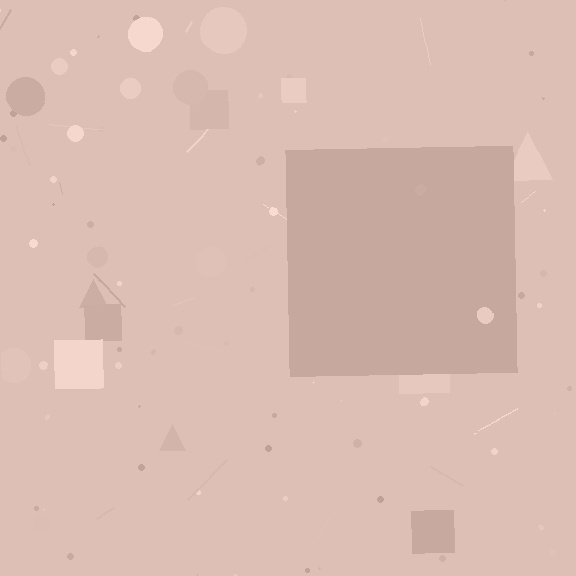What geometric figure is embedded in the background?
A square is embedded in the background.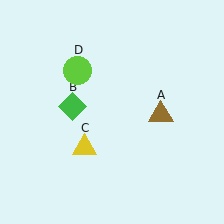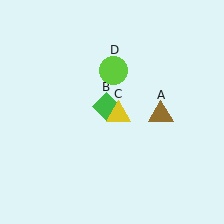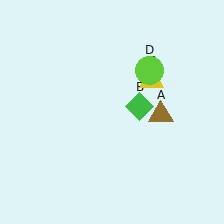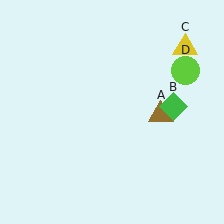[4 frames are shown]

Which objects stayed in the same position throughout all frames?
Brown triangle (object A) remained stationary.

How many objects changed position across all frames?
3 objects changed position: green diamond (object B), yellow triangle (object C), lime circle (object D).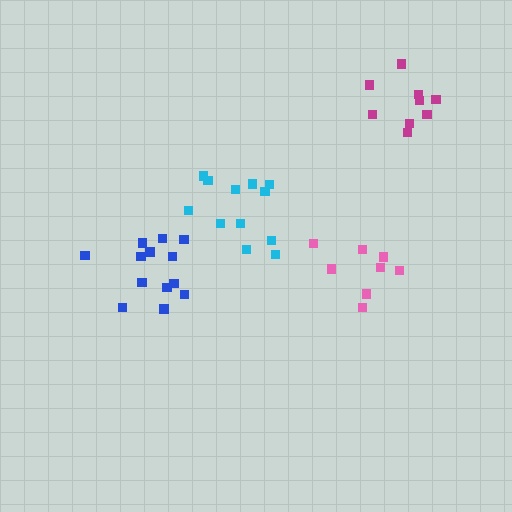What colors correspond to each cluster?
The clusters are colored: blue, cyan, magenta, pink.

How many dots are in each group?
Group 1: 13 dots, Group 2: 12 dots, Group 3: 9 dots, Group 4: 8 dots (42 total).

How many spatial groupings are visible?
There are 4 spatial groupings.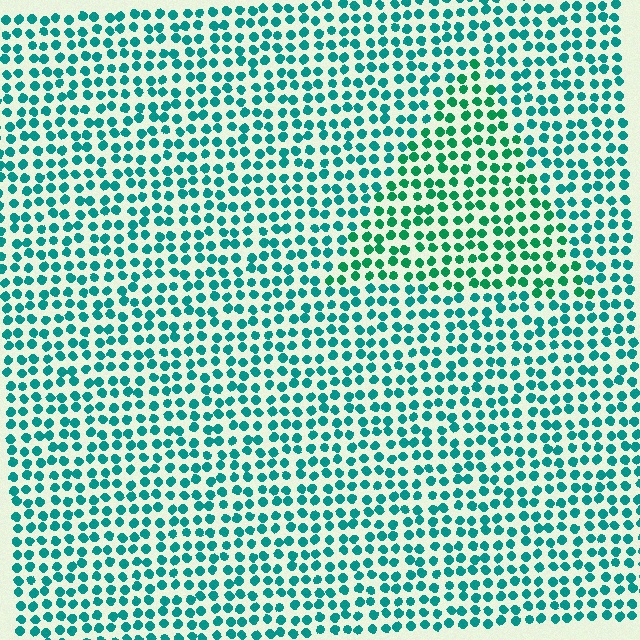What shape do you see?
I see a triangle.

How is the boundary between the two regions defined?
The boundary is defined purely by a slight shift in hue (about 25 degrees). Spacing, size, and orientation are identical on both sides.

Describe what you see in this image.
The image is filled with small teal elements in a uniform arrangement. A triangle-shaped region is visible where the elements are tinted to a slightly different hue, forming a subtle color boundary.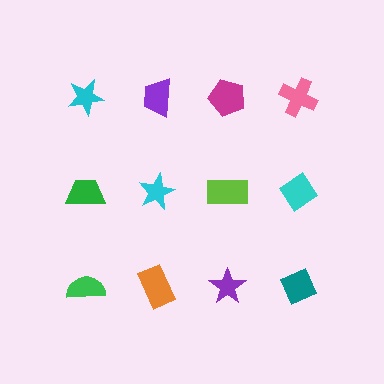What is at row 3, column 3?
A purple star.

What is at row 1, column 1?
A cyan star.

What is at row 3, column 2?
An orange rectangle.